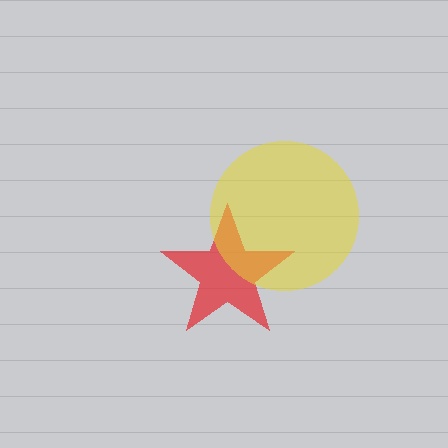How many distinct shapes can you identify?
There are 2 distinct shapes: a red star, a yellow circle.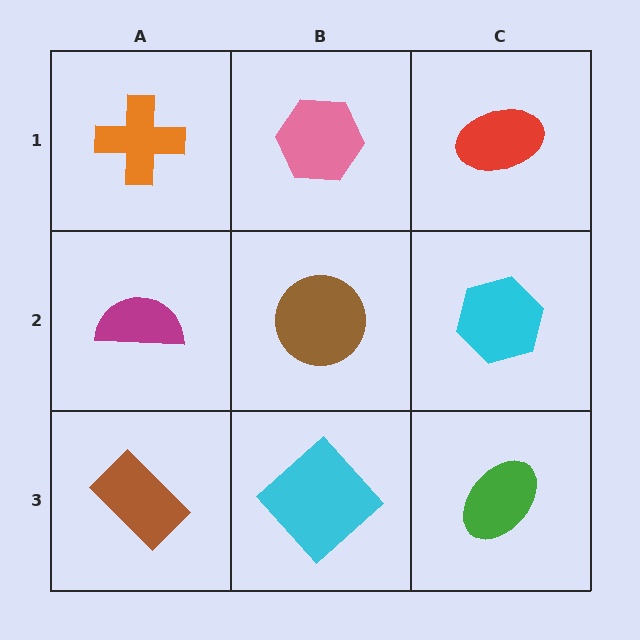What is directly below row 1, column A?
A magenta semicircle.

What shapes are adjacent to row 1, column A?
A magenta semicircle (row 2, column A), a pink hexagon (row 1, column B).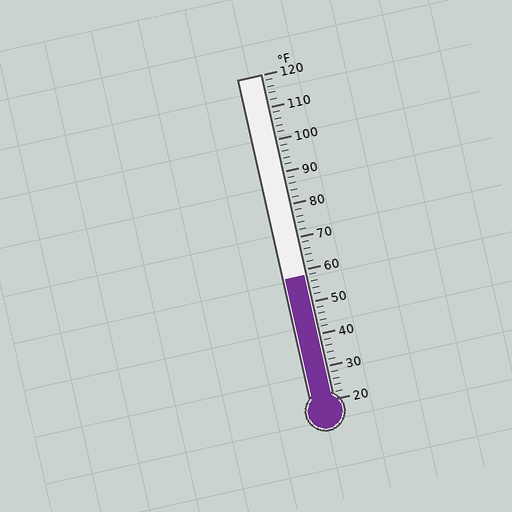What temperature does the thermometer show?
The thermometer shows approximately 58°F.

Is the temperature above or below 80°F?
The temperature is below 80°F.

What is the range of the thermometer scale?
The thermometer scale ranges from 20°F to 120°F.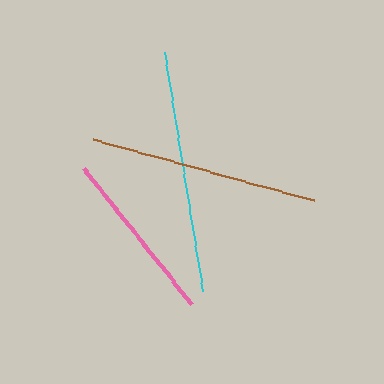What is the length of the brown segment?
The brown segment is approximately 229 pixels long.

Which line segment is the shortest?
The pink line is the shortest at approximately 175 pixels.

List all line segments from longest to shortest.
From longest to shortest: cyan, brown, pink.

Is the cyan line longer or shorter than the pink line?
The cyan line is longer than the pink line.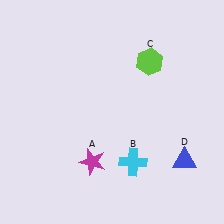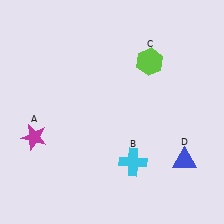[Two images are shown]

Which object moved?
The magenta star (A) moved left.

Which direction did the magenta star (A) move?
The magenta star (A) moved left.